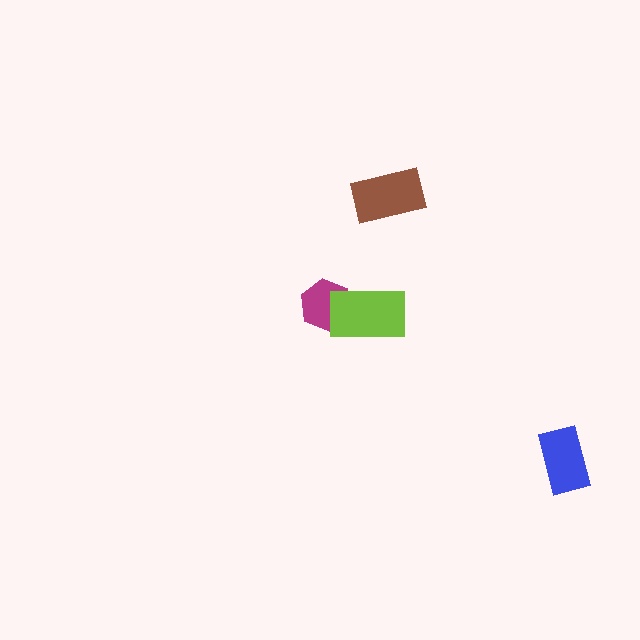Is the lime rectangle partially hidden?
No, no other shape covers it.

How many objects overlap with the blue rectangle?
0 objects overlap with the blue rectangle.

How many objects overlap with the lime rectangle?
1 object overlaps with the lime rectangle.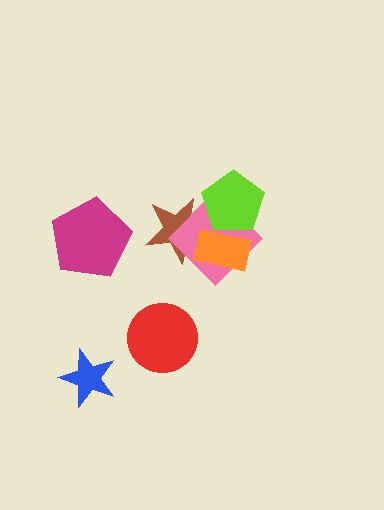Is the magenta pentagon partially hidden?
No, no other shape covers it.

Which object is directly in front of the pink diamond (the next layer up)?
The lime pentagon is directly in front of the pink diamond.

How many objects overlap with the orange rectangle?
3 objects overlap with the orange rectangle.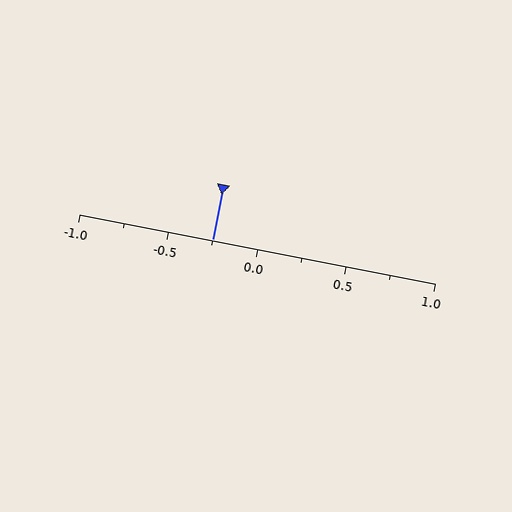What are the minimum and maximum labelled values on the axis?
The axis runs from -1.0 to 1.0.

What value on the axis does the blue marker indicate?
The marker indicates approximately -0.25.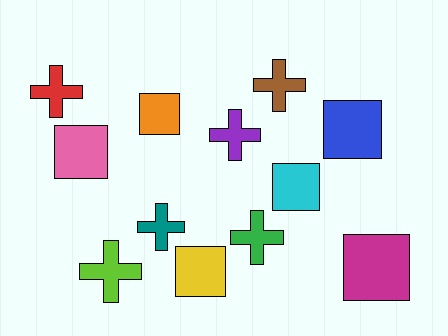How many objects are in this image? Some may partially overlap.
There are 12 objects.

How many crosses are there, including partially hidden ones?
There are 6 crosses.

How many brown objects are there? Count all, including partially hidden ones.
There is 1 brown object.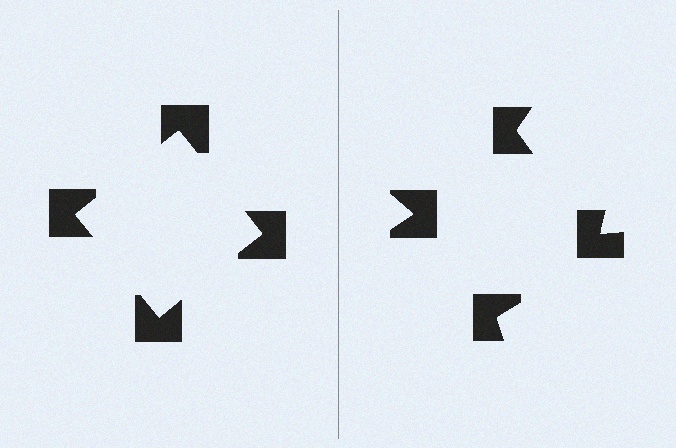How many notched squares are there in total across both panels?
8 — 4 on each side.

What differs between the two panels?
The notched squares are positioned identically on both sides; only the wedge orientations differ. On the left they align to a square; on the right they are misaligned.